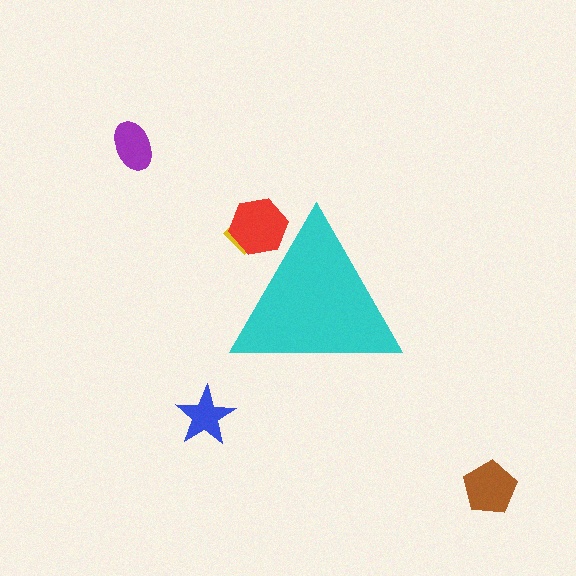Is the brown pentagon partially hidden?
No, the brown pentagon is fully visible.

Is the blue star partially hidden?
No, the blue star is fully visible.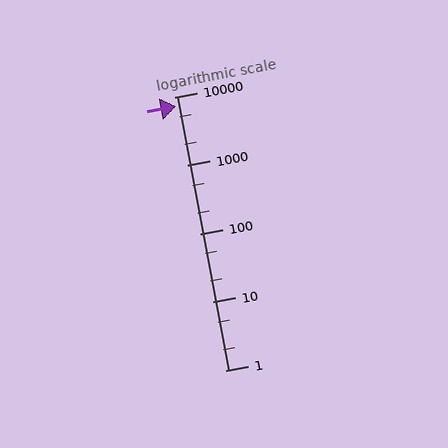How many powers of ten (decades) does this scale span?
The scale spans 4 decades, from 1 to 10000.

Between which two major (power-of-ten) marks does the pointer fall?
The pointer is between 1000 and 10000.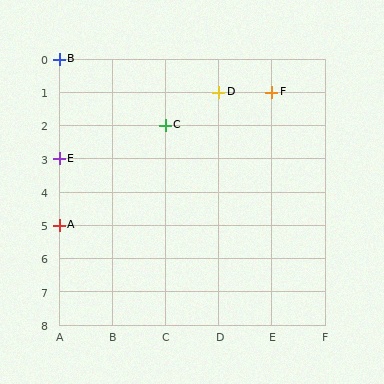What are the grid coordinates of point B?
Point B is at grid coordinates (A, 0).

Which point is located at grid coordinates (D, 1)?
Point D is at (D, 1).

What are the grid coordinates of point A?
Point A is at grid coordinates (A, 5).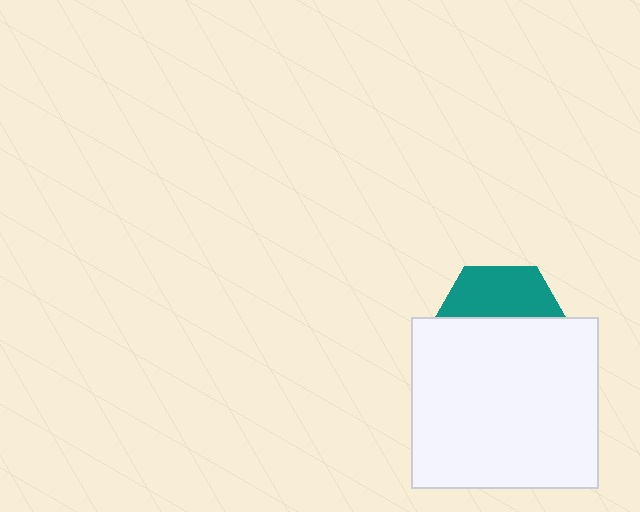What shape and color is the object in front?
The object in front is a white rectangle.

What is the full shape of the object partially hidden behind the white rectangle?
The partially hidden object is a teal hexagon.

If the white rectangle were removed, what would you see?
You would see the complete teal hexagon.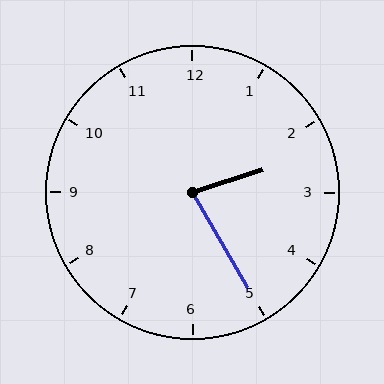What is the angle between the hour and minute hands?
Approximately 78 degrees.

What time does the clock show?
2:25.